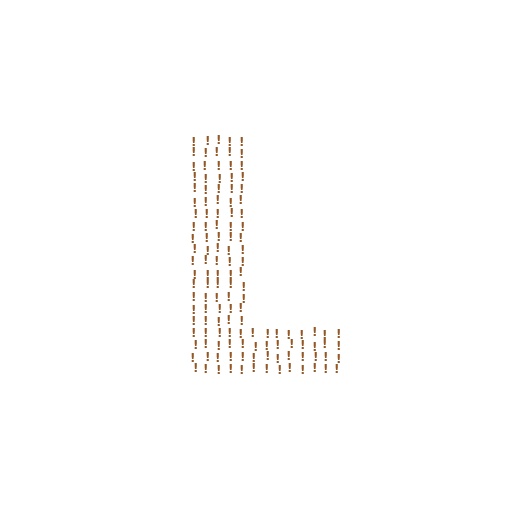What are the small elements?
The small elements are exclamation marks.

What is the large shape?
The large shape is the letter L.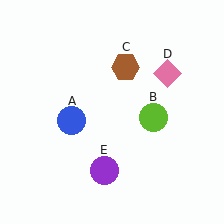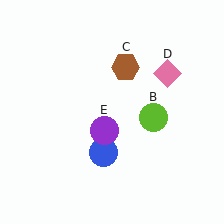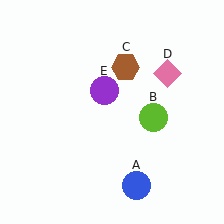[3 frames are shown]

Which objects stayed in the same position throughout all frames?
Lime circle (object B) and brown hexagon (object C) and pink diamond (object D) remained stationary.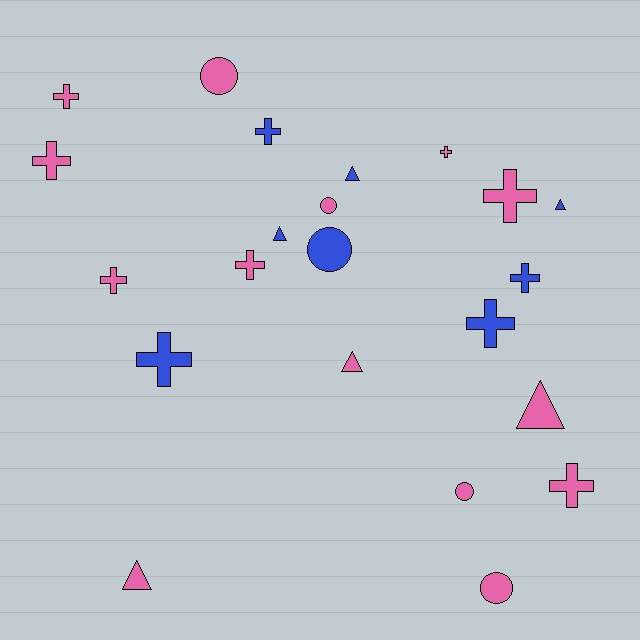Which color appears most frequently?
Pink, with 14 objects.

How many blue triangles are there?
There are 3 blue triangles.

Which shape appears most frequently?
Cross, with 11 objects.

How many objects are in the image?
There are 22 objects.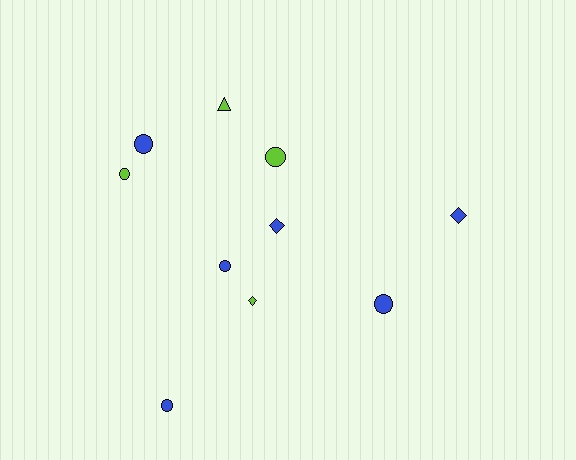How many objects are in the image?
There are 10 objects.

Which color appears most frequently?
Blue, with 6 objects.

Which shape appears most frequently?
Circle, with 6 objects.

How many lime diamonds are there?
There is 1 lime diamond.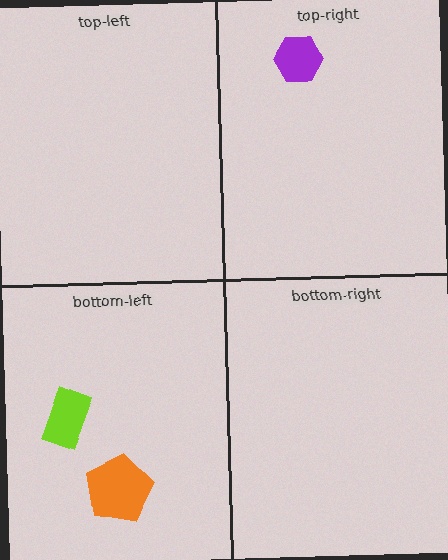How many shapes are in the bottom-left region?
2.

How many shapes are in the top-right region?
1.